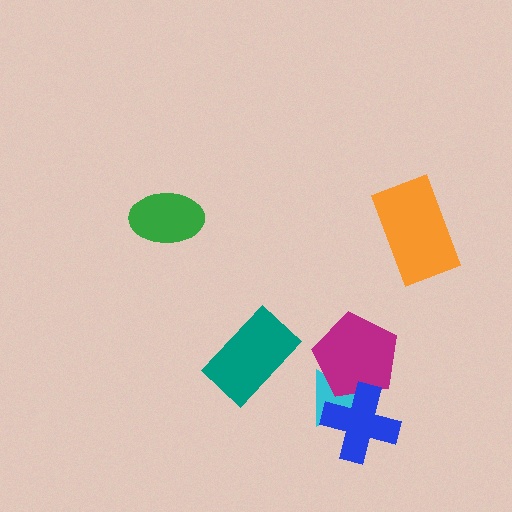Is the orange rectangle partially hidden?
No, no other shape covers it.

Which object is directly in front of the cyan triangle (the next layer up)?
The magenta pentagon is directly in front of the cyan triangle.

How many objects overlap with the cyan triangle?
2 objects overlap with the cyan triangle.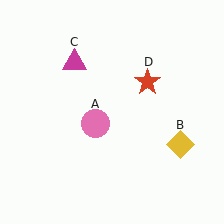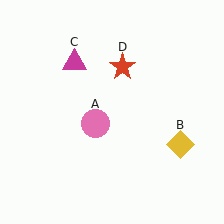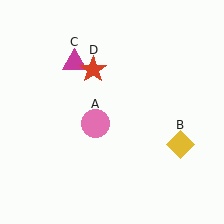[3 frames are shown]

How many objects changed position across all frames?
1 object changed position: red star (object D).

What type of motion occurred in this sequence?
The red star (object D) rotated counterclockwise around the center of the scene.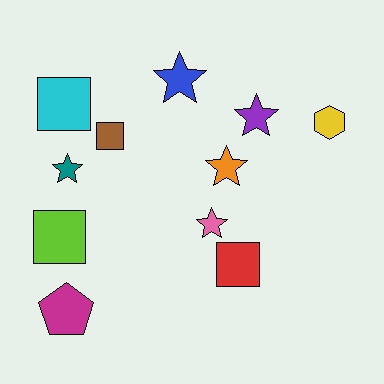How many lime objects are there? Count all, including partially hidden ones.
There is 1 lime object.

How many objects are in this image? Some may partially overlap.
There are 11 objects.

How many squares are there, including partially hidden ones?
There are 4 squares.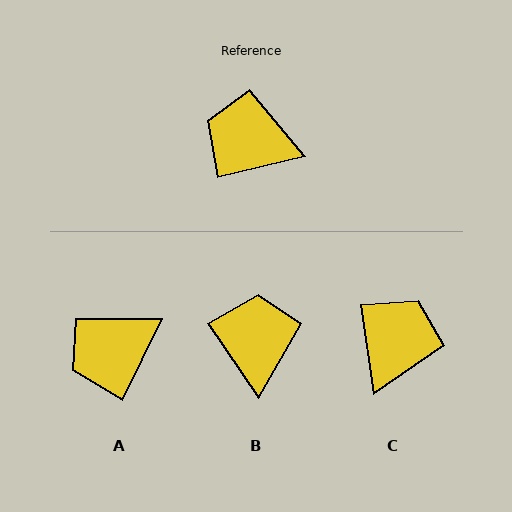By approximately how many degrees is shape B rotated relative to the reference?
Approximately 70 degrees clockwise.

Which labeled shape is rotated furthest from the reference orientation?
C, about 96 degrees away.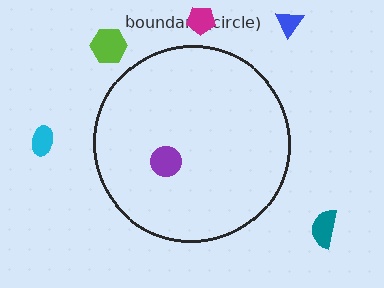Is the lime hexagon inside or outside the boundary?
Outside.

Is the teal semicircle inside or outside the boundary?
Outside.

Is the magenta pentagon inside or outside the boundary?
Outside.